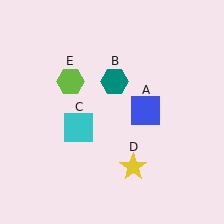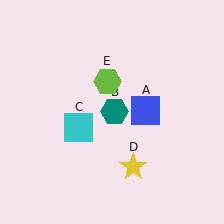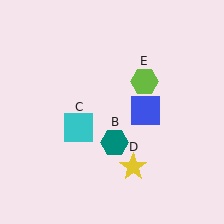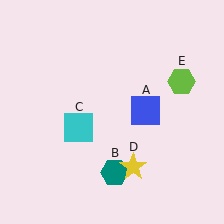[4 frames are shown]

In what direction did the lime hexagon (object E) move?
The lime hexagon (object E) moved right.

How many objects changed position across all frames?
2 objects changed position: teal hexagon (object B), lime hexagon (object E).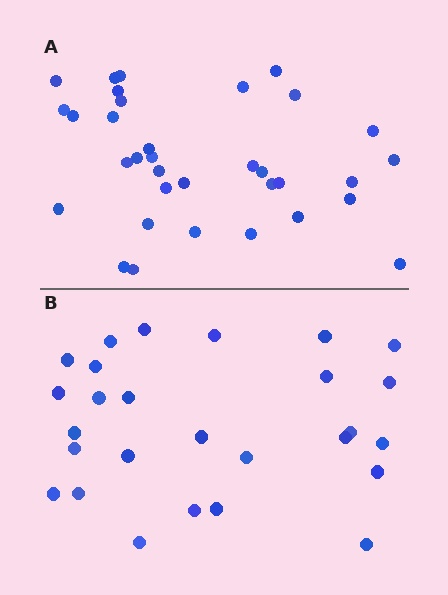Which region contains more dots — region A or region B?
Region A (the top region) has more dots.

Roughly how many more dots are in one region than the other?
Region A has roughly 8 or so more dots than region B.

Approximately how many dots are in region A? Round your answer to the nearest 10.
About 30 dots. (The exact count is 34, which rounds to 30.)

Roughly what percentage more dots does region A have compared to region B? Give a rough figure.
About 25% more.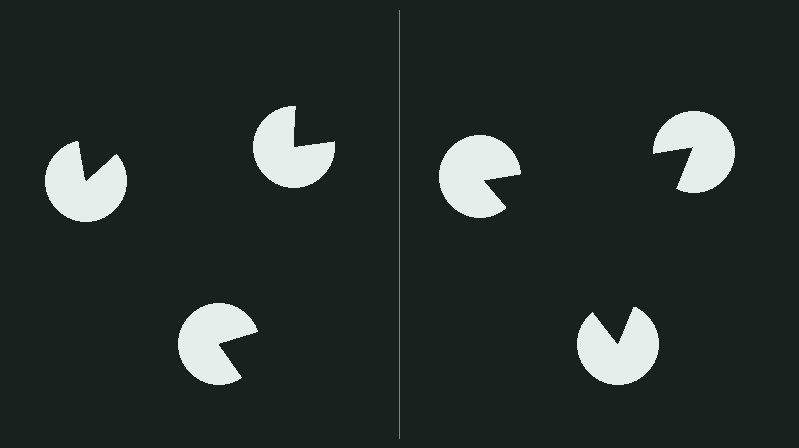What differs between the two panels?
The pac-man discs are positioned identically on both sides; only the wedge orientations differ. On the right they align to a triangle; on the left they are misaligned.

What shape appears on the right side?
An illusory triangle.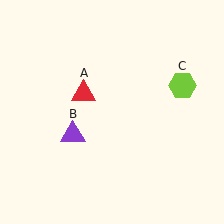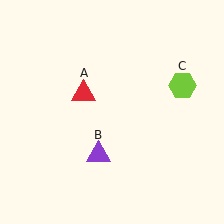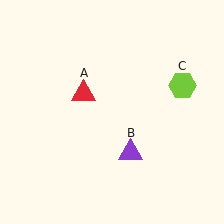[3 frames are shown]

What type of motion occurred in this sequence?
The purple triangle (object B) rotated counterclockwise around the center of the scene.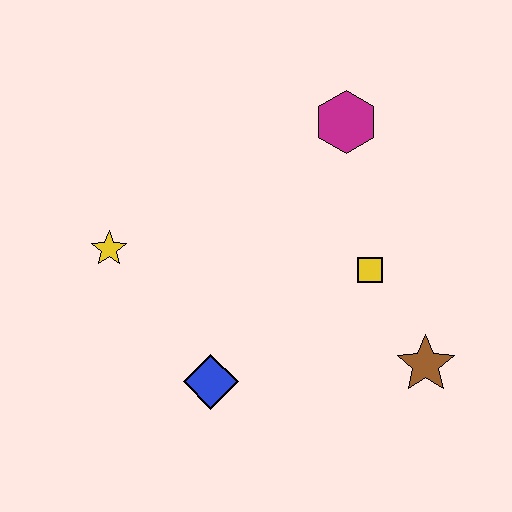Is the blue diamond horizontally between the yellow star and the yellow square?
Yes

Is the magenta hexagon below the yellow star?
No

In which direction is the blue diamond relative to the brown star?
The blue diamond is to the left of the brown star.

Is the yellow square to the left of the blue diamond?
No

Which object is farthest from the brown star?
The yellow star is farthest from the brown star.